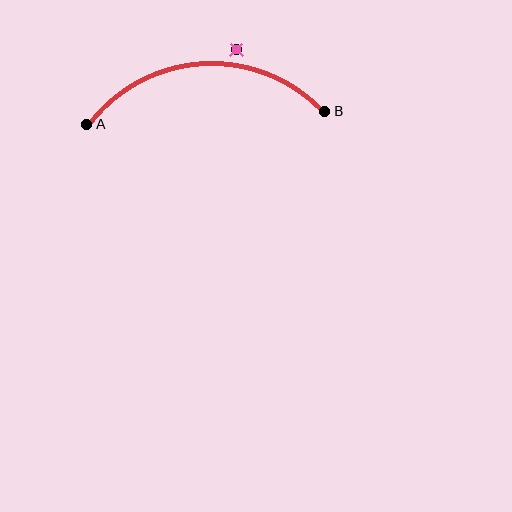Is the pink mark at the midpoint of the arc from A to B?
No — the pink mark does not lie on the arc at all. It sits slightly outside the curve.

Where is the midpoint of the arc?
The arc midpoint is the point on the curve farthest from the straight line joining A and B. It sits above that line.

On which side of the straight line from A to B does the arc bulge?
The arc bulges above the straight line connecting A and B.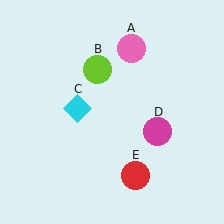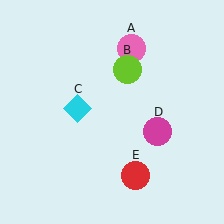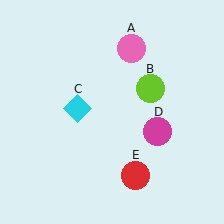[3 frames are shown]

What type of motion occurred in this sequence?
The lime circle (object B) rotated clockwise around the center of the scene.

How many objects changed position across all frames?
1 object changed position: lime circle (object B).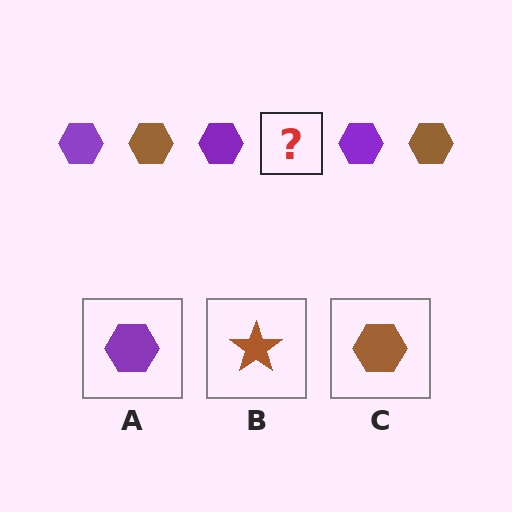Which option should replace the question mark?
Option C.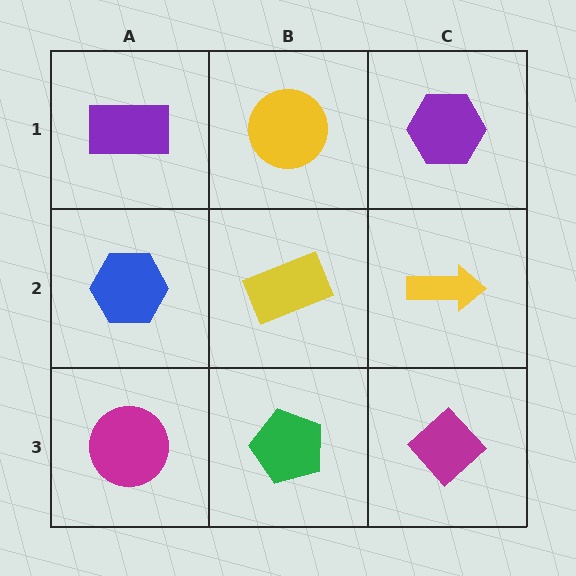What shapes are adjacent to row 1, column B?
A yellow rectangle (row 2, column B), a purple rectangle (row 1, column A), a purple hexagon (row 1, column C).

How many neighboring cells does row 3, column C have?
2.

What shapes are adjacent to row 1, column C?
A yellow arrow (row 2, column C), a yellow circle (row 1, column B).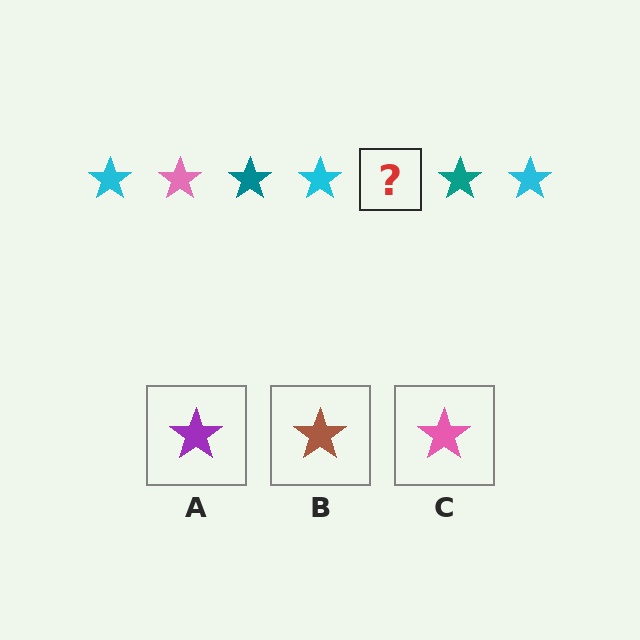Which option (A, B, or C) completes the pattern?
C.